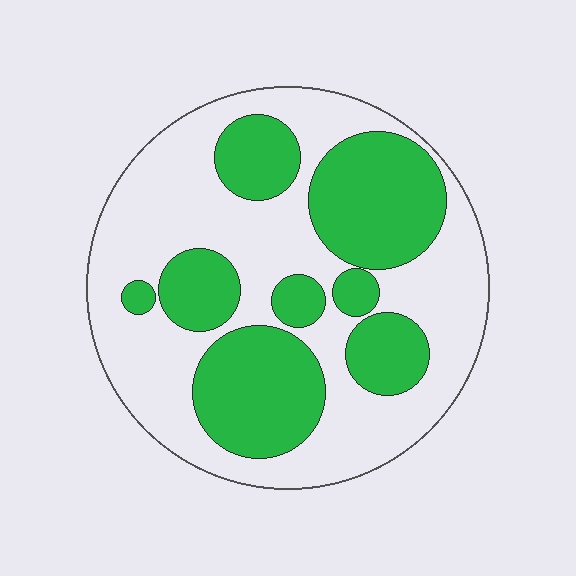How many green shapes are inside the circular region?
8.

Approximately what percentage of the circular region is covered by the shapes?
Approximately 40%.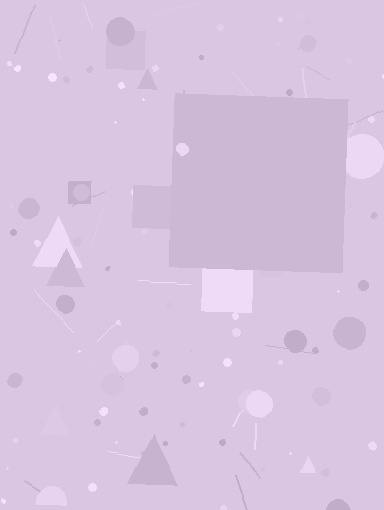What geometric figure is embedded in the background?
A square is embedded in the background.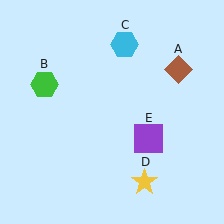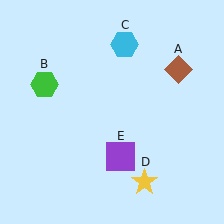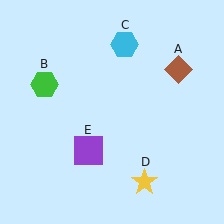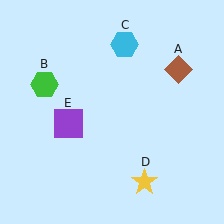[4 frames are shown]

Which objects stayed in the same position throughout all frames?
Brown diamond (object A) and green hexagon (object B) and cyan hexagon (object C) and yellow star (object D) remained stationary.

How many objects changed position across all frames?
1 object changed position: purple square (object E).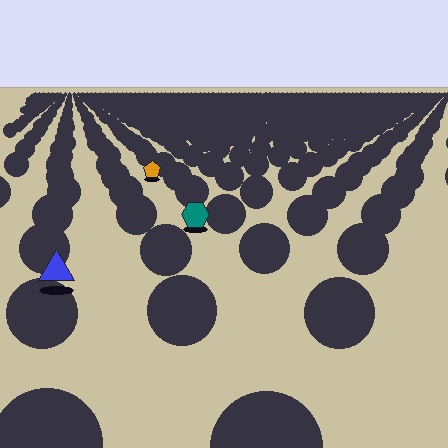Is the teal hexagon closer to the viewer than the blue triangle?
No. The blue triangle is closer — you can tell from the texture gradient: the ground texture is coarser near it.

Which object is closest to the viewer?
The blue triangle is closest. The texture marks near it are larger and more spread out.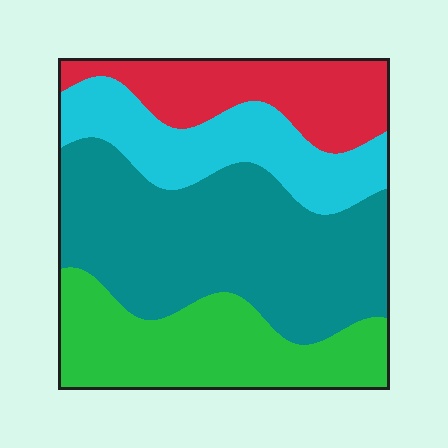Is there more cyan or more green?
Green.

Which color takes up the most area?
Teal, at roughly 40%.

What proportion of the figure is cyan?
Cyan covers 19% of the figure.